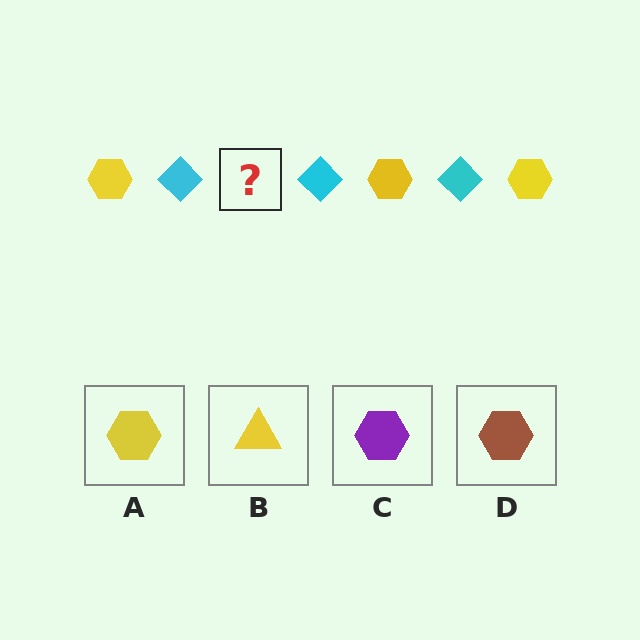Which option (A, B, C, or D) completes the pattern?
A.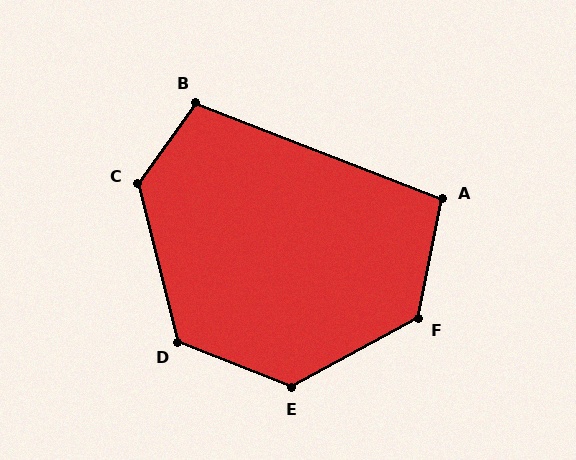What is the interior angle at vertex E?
Approximately 130 degrees (obtuse).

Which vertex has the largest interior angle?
C, at approximately 130 degrees.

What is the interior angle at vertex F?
Approximately 130 degrees (obtuse).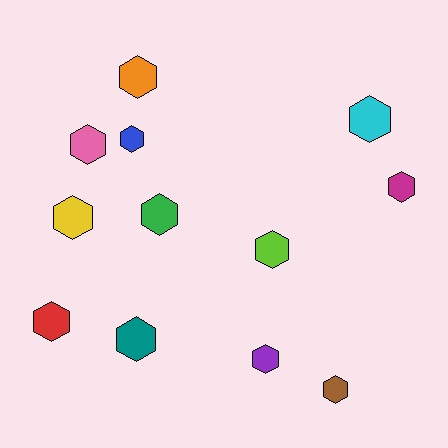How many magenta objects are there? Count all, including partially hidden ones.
There is 1 magenta object.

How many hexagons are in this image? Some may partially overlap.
There are 12 hexagons.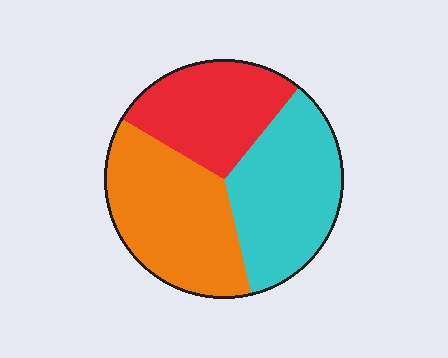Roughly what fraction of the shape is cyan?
Cyan covers roughly 35% of the shape.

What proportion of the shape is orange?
Orange takes up about three eighths (3/8) of the shape.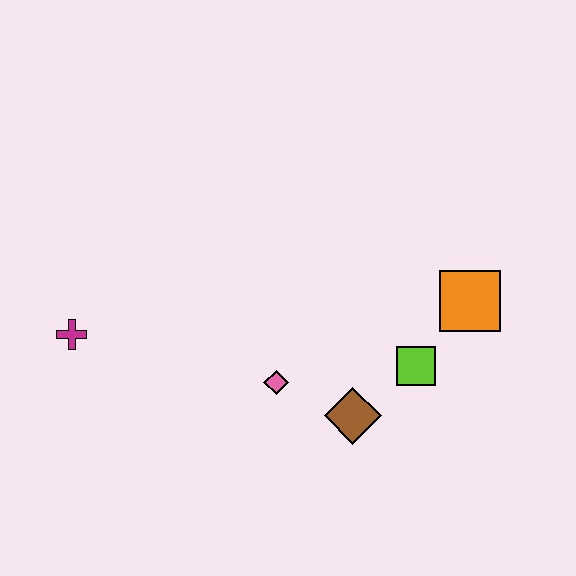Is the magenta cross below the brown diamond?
No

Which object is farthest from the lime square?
The magenta cross is farthest from the lime square.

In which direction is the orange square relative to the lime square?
The orange square is above the lime square.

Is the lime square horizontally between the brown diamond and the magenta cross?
No